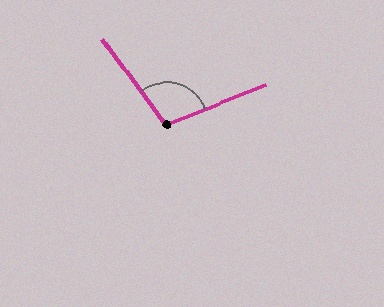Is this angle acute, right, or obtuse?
It is obtuse.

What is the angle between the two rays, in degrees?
Approximately 105 degrees.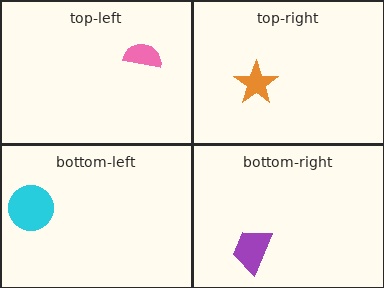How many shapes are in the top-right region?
1.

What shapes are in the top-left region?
The pink semicircle.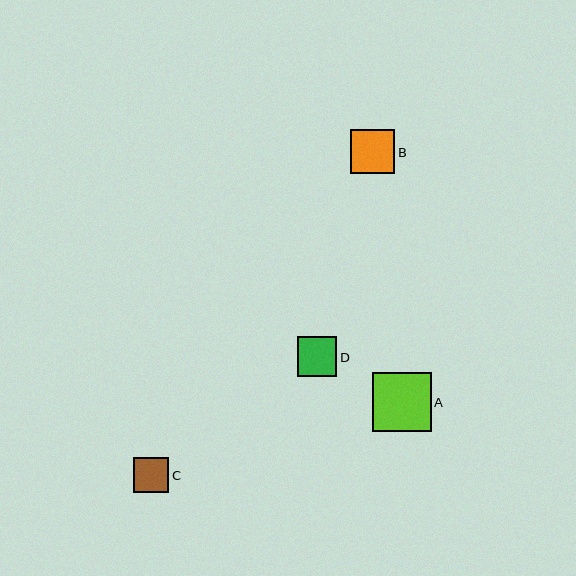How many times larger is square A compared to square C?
Square A is approximately 1.7 times the size of square C.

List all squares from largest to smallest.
From largest to smallest: A, B, D, C.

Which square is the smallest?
Square C is the smallest with a size of approximately 35 pixels.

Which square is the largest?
Square A is the largest with a size of approximately 59 pixels.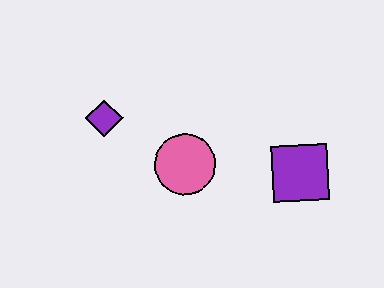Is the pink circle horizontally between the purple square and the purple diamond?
Yes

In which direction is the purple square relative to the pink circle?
The purple square is to the right of the pink circle.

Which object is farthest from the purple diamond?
The purple square is farthest from the purple diamond.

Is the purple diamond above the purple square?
Yes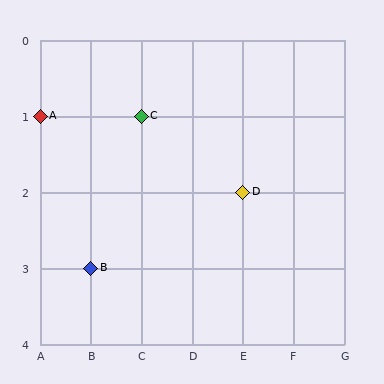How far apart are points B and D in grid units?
Points B and D are 3 columns and 1 row apart (about 3.2 grid units diagonally).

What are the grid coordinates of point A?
Point A is at grid coordinates (A, 1).